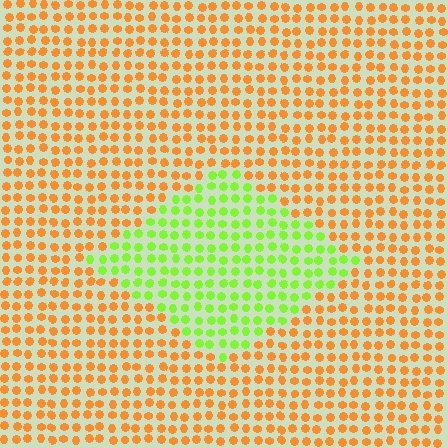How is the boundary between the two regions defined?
The boundary is defined purely by a slight shift in hue (about 68 degrees). Spacing, size, and orientation are identical on both sides.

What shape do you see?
I see a diamond.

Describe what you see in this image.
The image is filled with small orange elements in a uniform arrangement. A diamond-shaped region is visible where the elements are tinted to a slightly different hue, forming a subtle color boundary.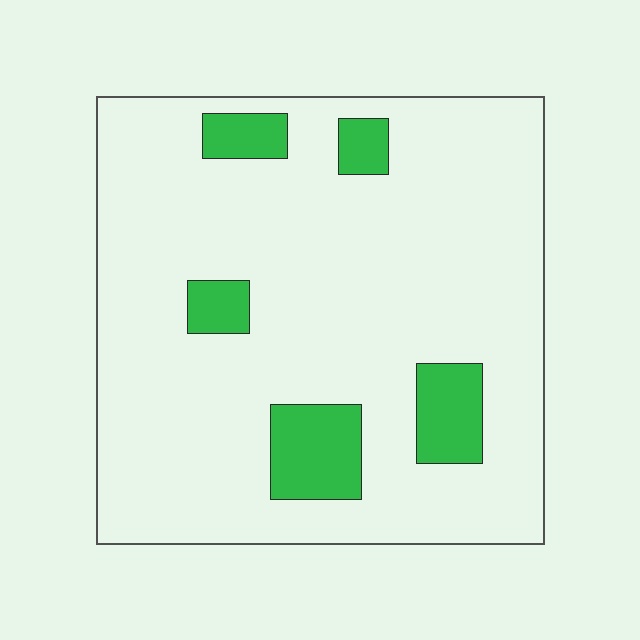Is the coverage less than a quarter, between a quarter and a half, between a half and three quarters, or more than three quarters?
Less than a quarter.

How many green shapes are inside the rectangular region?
5.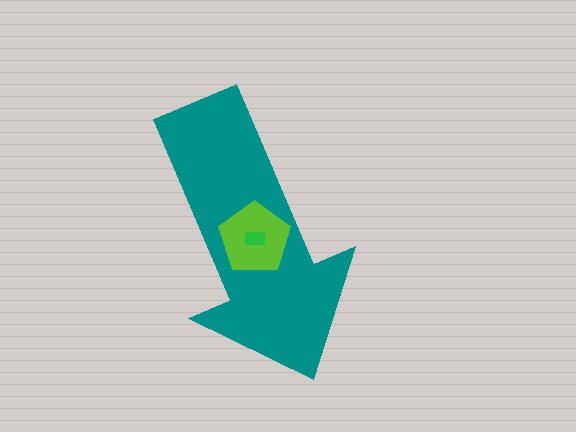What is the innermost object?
The green rectangle.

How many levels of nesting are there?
3.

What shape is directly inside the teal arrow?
The lime pentagon.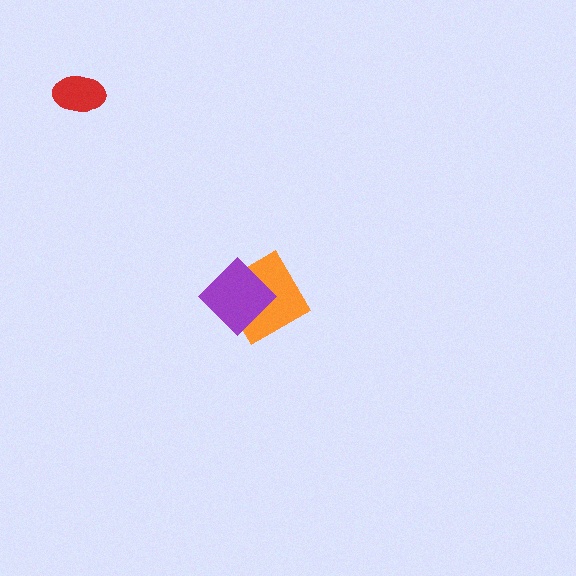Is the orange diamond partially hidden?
Yes, it is partially covered by another shape.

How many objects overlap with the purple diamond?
1 object overlaps with the purple diamond.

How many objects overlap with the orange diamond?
1 object overlaps with the orange diamond.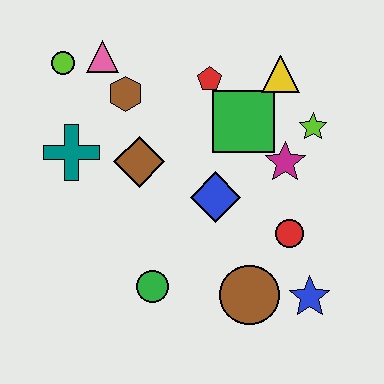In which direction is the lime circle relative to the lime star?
The lime circle is to the left of the lime star.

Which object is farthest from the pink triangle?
The blue star is farthest from the pink triangle.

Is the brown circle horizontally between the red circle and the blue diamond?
Yes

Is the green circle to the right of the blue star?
No